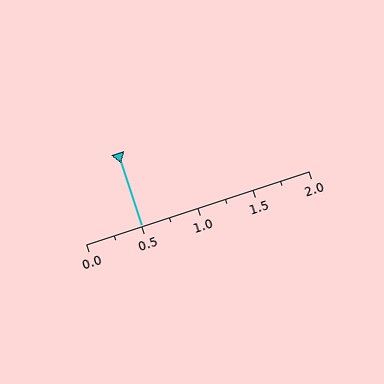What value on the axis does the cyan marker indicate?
The marker indicates approximately 0.5.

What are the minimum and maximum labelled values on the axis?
The axis runs from 0.0 to 2.0.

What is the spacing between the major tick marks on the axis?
The major ticks are spaced 0.5 apart.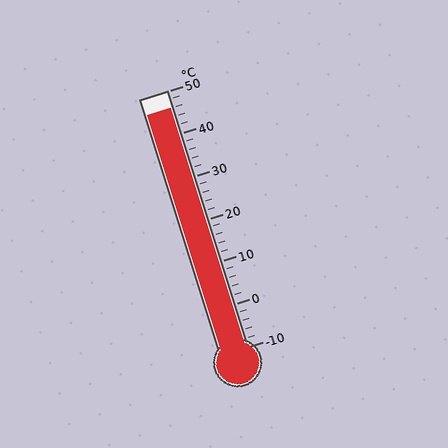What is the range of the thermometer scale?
The thermometer scale ranges from -10°C to 50°C.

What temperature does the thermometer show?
The thermometer shows approximately 46°C.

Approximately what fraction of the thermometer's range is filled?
The thermometer is filled to approximately 95% of its range.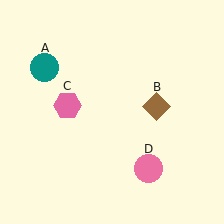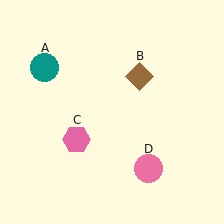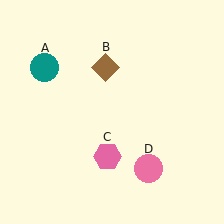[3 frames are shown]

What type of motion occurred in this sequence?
The brown diamond (object B), pink hexagon (object C) rotated counterclockwise around the center of the scene.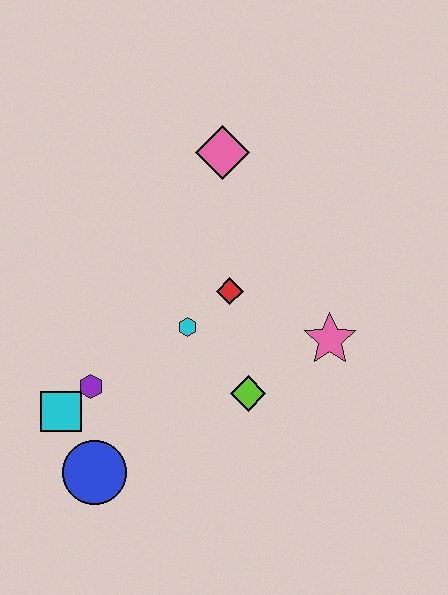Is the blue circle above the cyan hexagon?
No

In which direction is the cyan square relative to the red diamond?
The cyan square is to the left of the red diamond.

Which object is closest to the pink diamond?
The red diamond is closest to the pink diamond.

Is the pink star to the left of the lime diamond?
No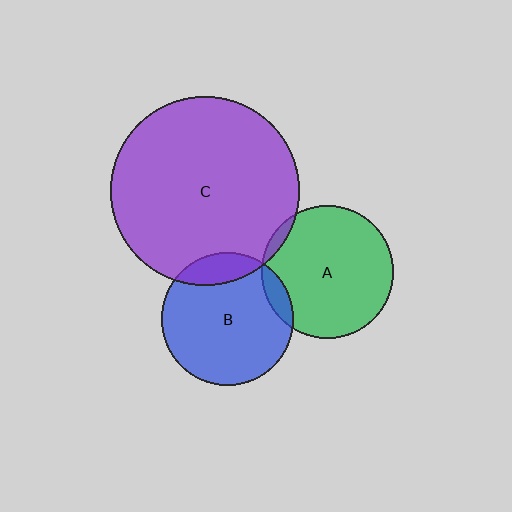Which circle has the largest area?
Circle C (purple).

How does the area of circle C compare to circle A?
Approximately 2.0 times.